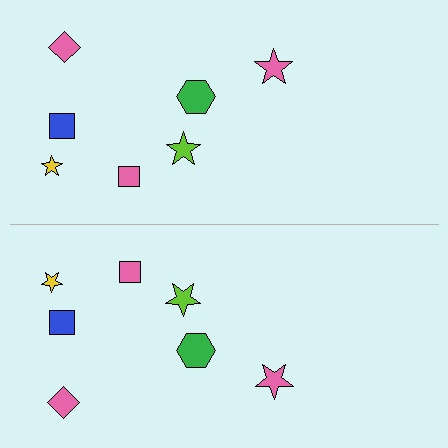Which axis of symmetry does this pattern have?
The pattern has a horizontal axis of symmetry running through the center of the image.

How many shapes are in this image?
There are 14 shapes in this image.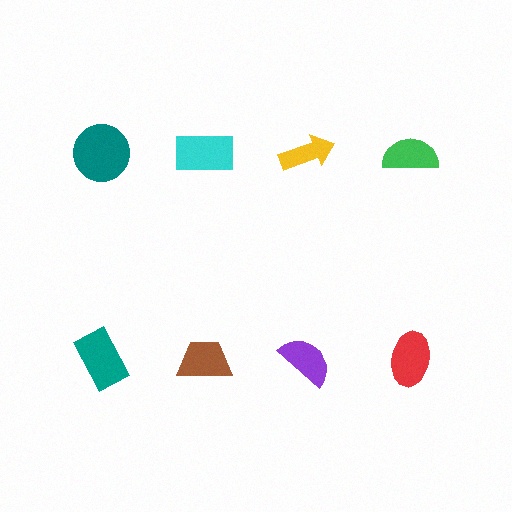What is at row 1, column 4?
A green semicircle.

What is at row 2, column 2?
A brown trapezoid.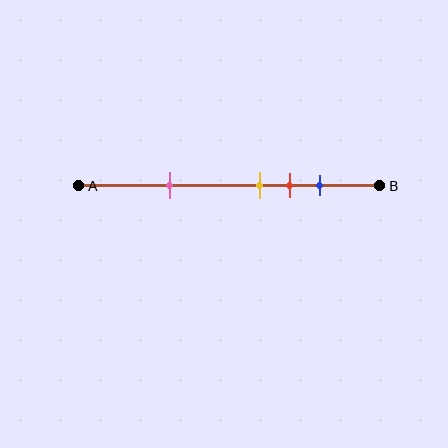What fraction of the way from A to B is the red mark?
The red mark is approximately 70% (0.7) of the way from A to B.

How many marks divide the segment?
There are 4 marks dividing the segment.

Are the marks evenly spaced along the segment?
No, the marks are not evenly spaced.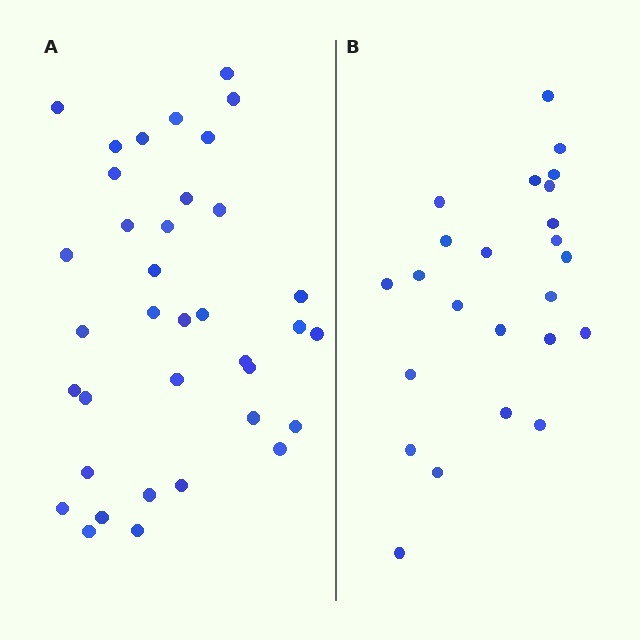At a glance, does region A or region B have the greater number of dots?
Region A (the left region) has more dots.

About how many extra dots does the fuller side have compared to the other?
Region A has roughly 12 or so more dots than region B.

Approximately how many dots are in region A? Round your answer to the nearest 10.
About 40 dots. (The exact count is 36, which rounds to 40.)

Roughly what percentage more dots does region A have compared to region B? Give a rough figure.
About 50% more.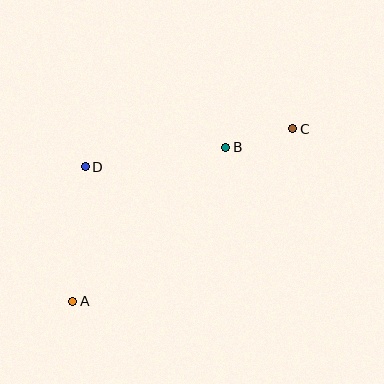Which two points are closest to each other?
Points B and C are closest to each other.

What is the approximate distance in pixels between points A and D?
The distance between A and D is approximately 135 pixels.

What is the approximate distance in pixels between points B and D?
The distance between B and D is approximately 142 pixels.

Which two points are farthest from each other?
Points A and C are farthest from each other.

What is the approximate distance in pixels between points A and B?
The distance between A and B is approximately 217 pixels.